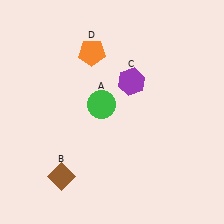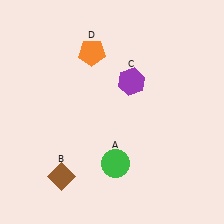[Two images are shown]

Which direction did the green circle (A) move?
The green circle (A) moved down.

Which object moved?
The green circle (A) moved down.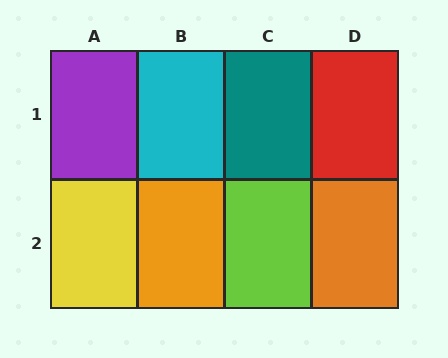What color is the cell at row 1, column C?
Teal.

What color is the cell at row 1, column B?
Cyan.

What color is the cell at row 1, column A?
Purple.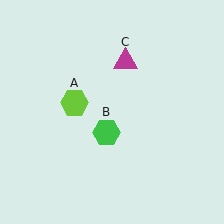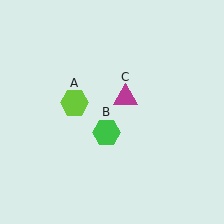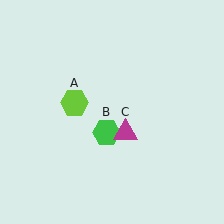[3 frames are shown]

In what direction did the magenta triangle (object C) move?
The magenta triangle (object C) moved down.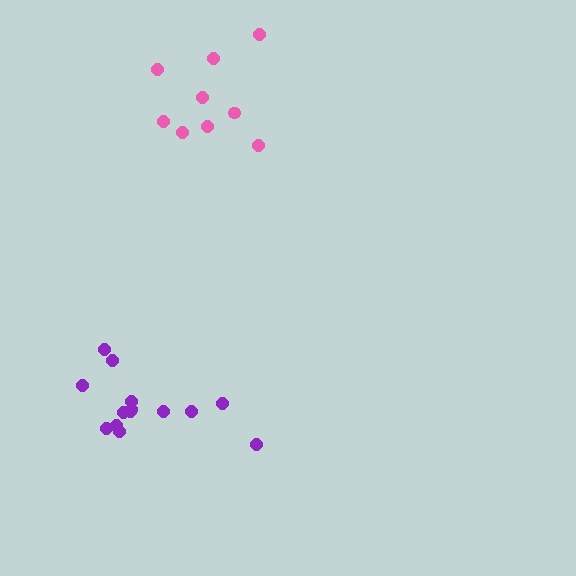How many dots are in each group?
Group 1: 9 dots, Group 2: 14 dots (23 total).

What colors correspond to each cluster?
The clusters are colored: pink, purple.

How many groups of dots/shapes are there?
There are 2 groups.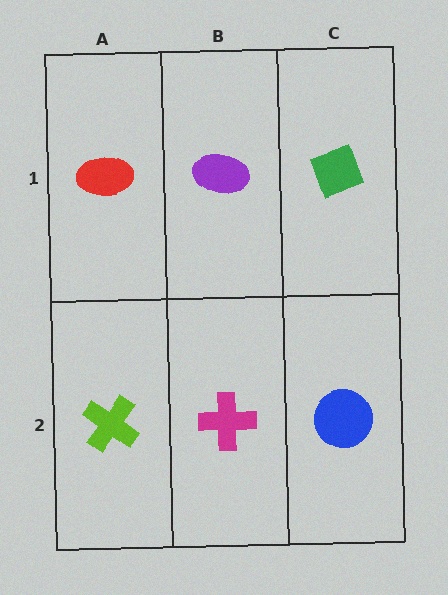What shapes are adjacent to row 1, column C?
A blue circle (row 2, column C), a purple ellipse (row 1, column B).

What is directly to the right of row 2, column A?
A magenta cross.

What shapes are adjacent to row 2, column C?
A green diamond (row 1, column C), a magenta cross (row 2, column B).